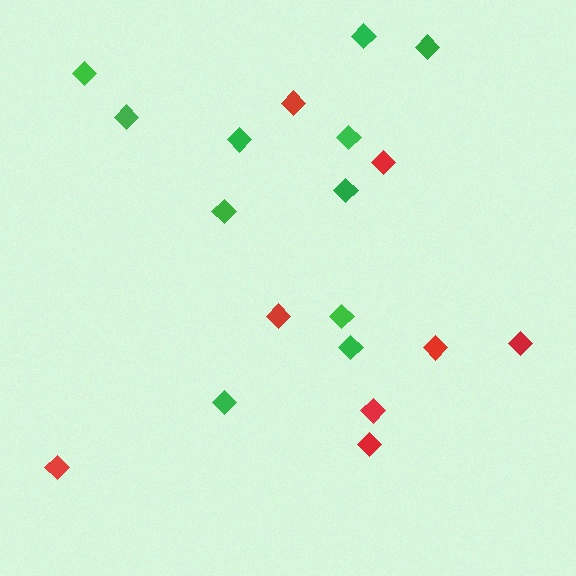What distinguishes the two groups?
There are 2 groups: one group of red diamonds (8) and one group of green diamonds (11).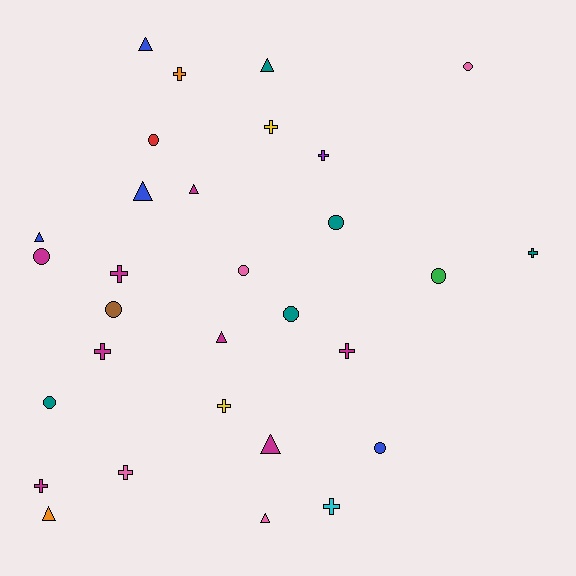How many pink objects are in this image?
There are 4 pink objects.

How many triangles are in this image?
There are 9 triangles.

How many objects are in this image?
There are 30 objects.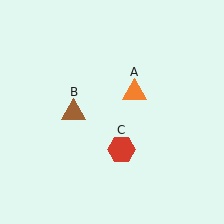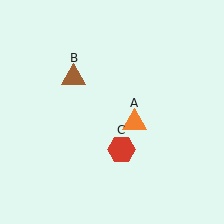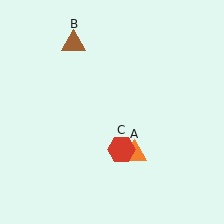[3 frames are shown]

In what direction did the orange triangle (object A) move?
The orange triangle (object A) moved down.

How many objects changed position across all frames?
2 objects changed position: orange triangle (object A), brown triangle (object B).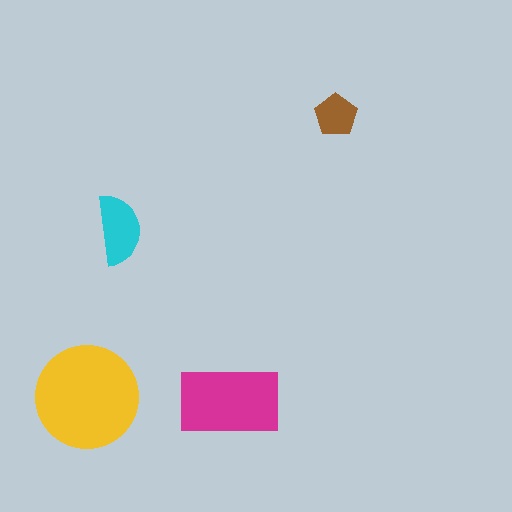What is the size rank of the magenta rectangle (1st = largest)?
2nd.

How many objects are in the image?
There are 4 objects in the image.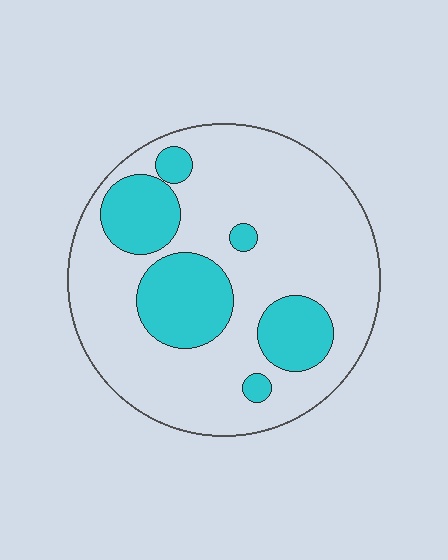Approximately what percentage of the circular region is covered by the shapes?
Approximately 25%.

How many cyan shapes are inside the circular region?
6.